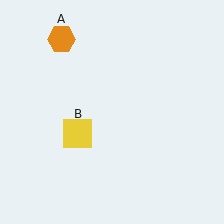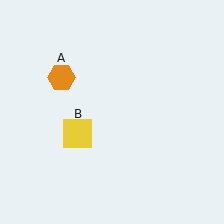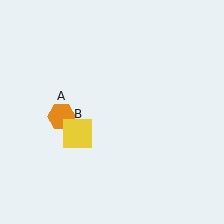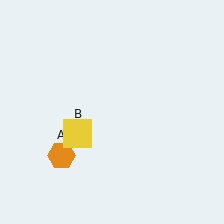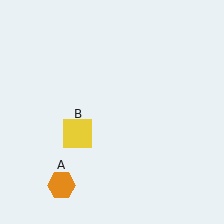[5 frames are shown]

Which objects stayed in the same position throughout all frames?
Yellow square (object B) remained stationary.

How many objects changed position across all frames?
1 object changed position: orange hexagon (object A).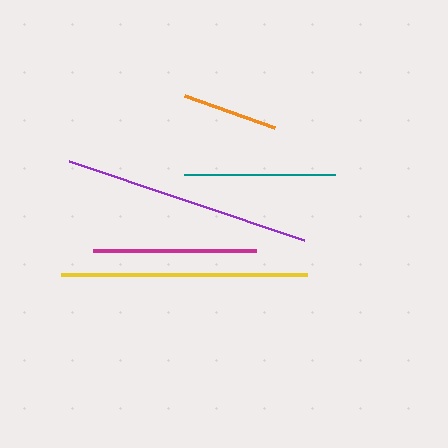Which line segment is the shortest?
The orange line is the shortest at approximately 95 pixels.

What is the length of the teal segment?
The teal segment is approximately 151 pixels long.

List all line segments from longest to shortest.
From longest to shortest: purple, yellow, magenta, teal, orange.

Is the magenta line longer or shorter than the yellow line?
The yellow line is longer than the magenta line.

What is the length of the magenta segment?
The magenta segment is approximately 163 pixels long.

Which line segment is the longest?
The purple line is the longest at approximately 248 pixels.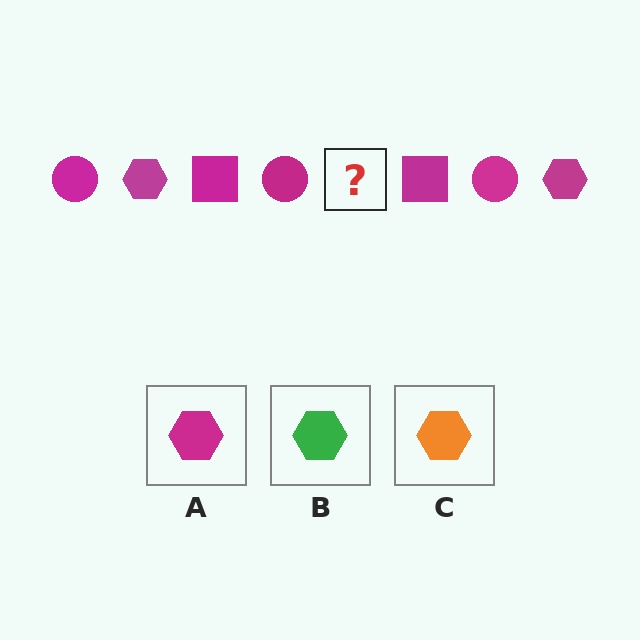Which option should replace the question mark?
Option A.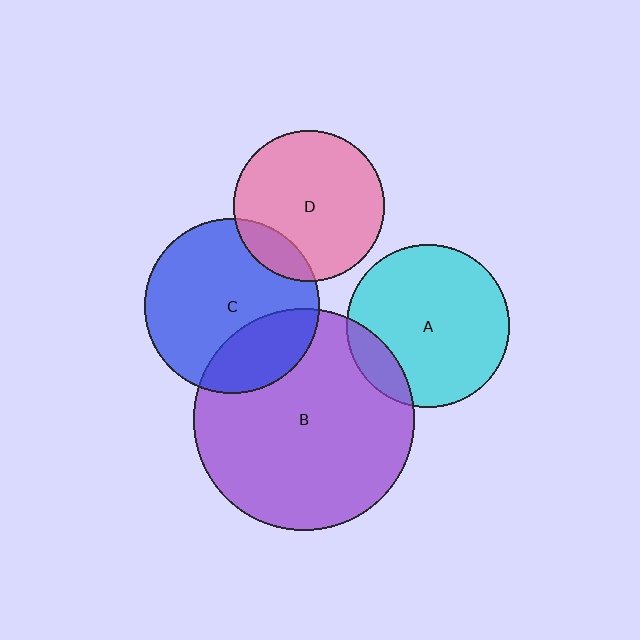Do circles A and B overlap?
Yes.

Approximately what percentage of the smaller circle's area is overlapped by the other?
Approximately 15%.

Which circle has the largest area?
Circle B (purple).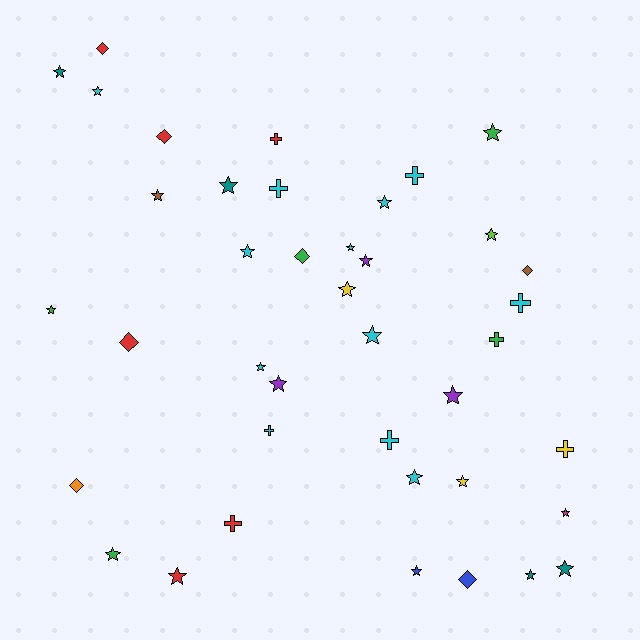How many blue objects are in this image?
There are 2 blue objects.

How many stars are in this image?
There are 24 stars.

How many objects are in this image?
There are 40 objects.